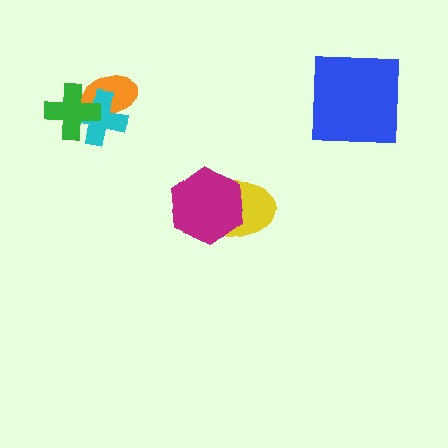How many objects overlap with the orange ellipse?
2 objects overlap with the orange ellipse.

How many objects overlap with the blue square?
0 objects overlap with the blue square.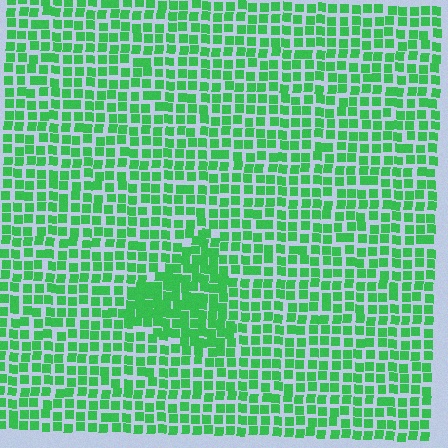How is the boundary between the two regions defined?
The boundary is defined by a change in element density (approximately 1.6x ratio). All elements are the same color, size, and shape.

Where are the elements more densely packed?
The elements are more densely packed inside the triangle boundary.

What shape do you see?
I see a triangle.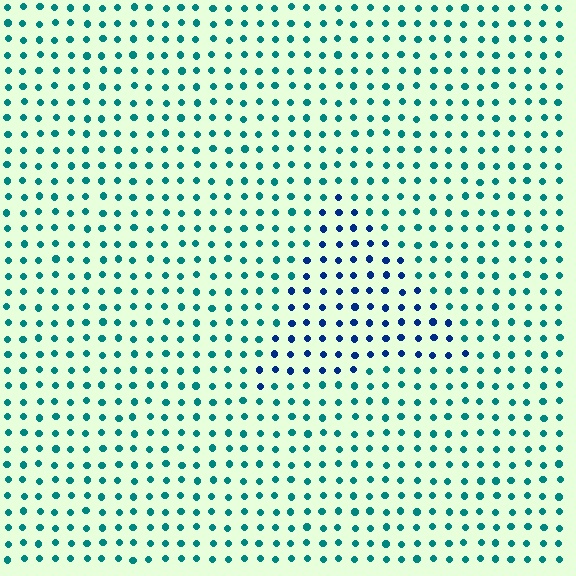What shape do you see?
I see a triangle.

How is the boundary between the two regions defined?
The boundary is defined purely by a slight shift in hue (about 43 degrees). Spacing, size, and orientation are identical on both sides.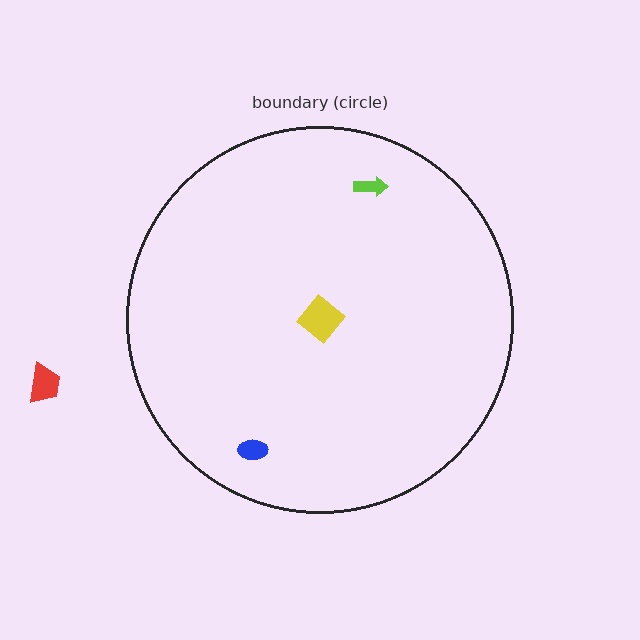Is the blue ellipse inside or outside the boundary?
Inside.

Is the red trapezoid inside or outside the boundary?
Outside.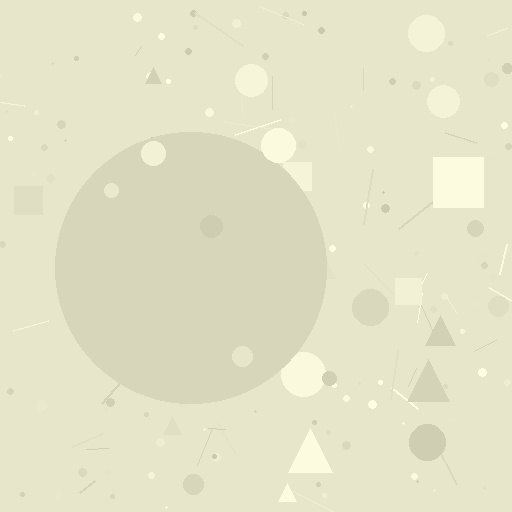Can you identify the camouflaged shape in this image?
The camouflaged shape is a circle.